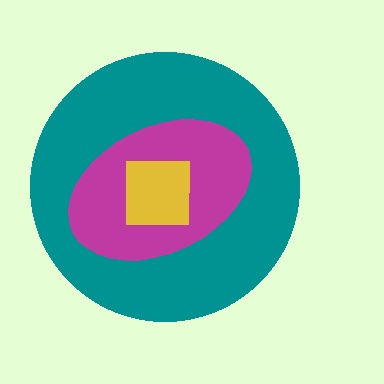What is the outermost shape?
The teal circle.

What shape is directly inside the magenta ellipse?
The yellow square.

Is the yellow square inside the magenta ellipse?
Yes.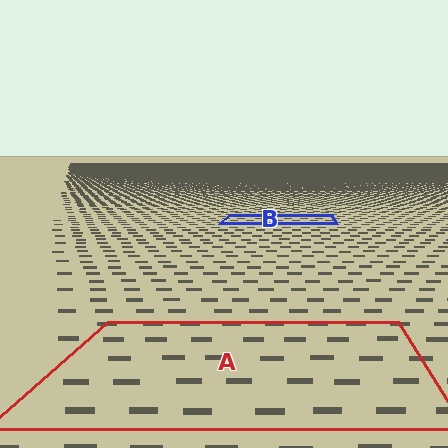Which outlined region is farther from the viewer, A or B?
Region B is farther from the viewer — the texture elements inside it appear smaller and more densely packed.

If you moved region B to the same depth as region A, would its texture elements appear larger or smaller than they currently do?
They would appear larger. At a closer depth, the same texture elements are projected at a bigger on-screen size.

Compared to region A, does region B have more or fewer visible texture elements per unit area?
Region B has more texture elements per unit area — they are packed more densely because it is farther away.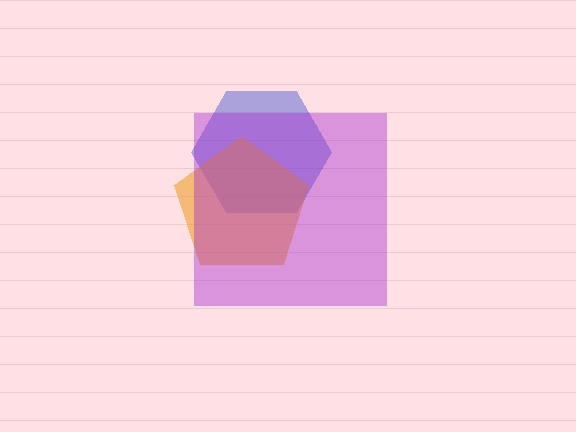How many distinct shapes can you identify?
There are 3 distinct shapes: a blue hexagon, an orange pentagon, a purple square.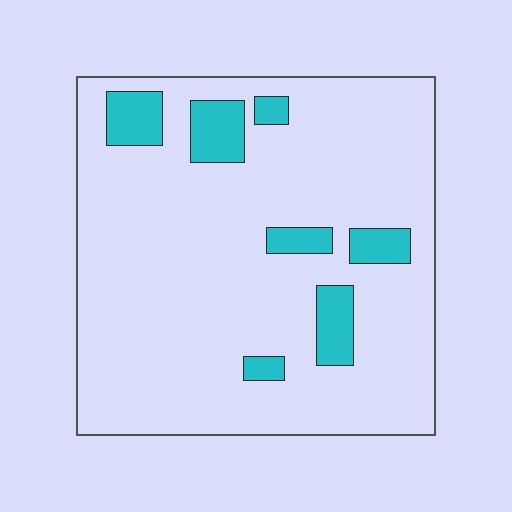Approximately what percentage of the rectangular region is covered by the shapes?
Approximately 10%.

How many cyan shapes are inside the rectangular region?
7.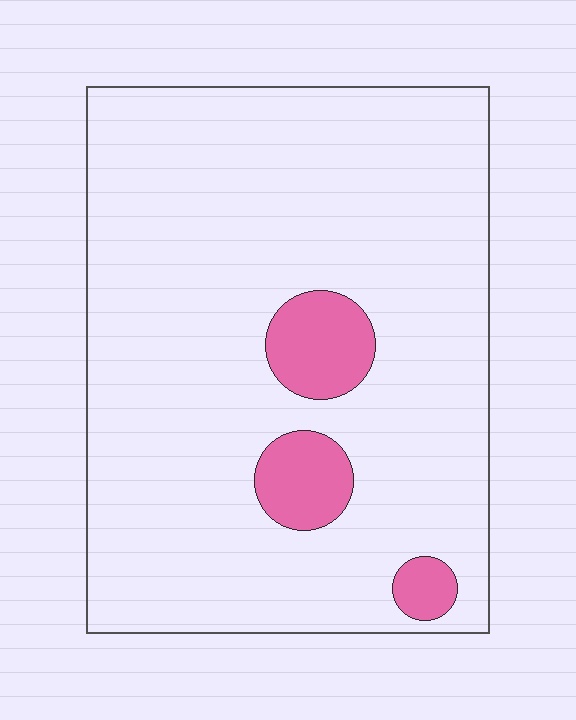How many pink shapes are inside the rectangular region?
3.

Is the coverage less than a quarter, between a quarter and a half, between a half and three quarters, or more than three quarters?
Less than a quarter.